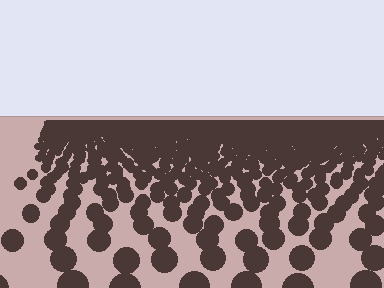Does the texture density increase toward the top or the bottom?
Density increases toward the top.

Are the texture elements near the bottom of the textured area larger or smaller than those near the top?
Larger. Near the bottom, elements are closer to the viewer and appear at a bigger on-screen size.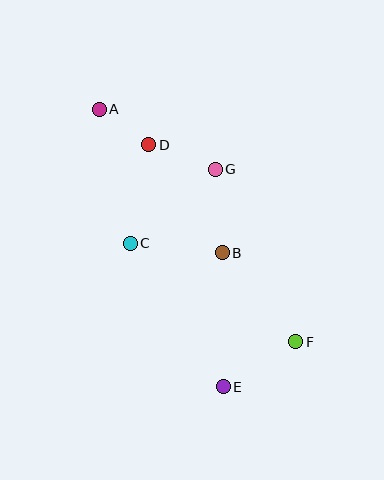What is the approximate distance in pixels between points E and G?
The distance between E and G is approximately 218 pixels.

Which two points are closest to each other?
Points A and D are closest to each other.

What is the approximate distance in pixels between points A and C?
The distance between A and C is approximately 138 pixels.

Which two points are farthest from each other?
Points A and F are farthest from each other.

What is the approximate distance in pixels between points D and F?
The distance between D and F is approximately 246 pixels.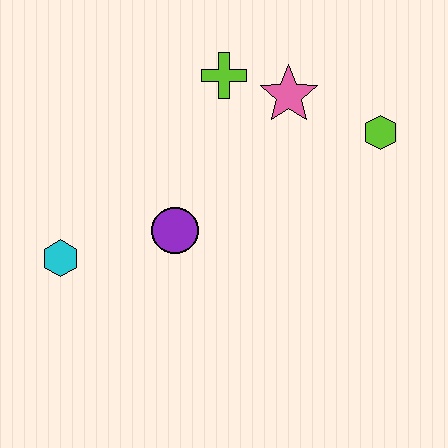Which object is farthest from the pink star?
The cyan hexagon is farthest from the pink star.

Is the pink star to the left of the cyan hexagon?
No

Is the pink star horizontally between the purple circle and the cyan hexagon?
No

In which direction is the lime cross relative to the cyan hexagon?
The lime cross is above the cyan hexagon.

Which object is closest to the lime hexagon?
The pink star is closest to the lime hexagon.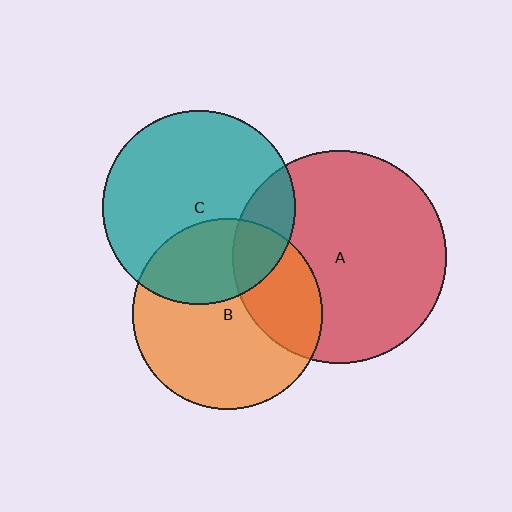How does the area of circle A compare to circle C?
Approximately 1.2 times.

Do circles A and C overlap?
Yes.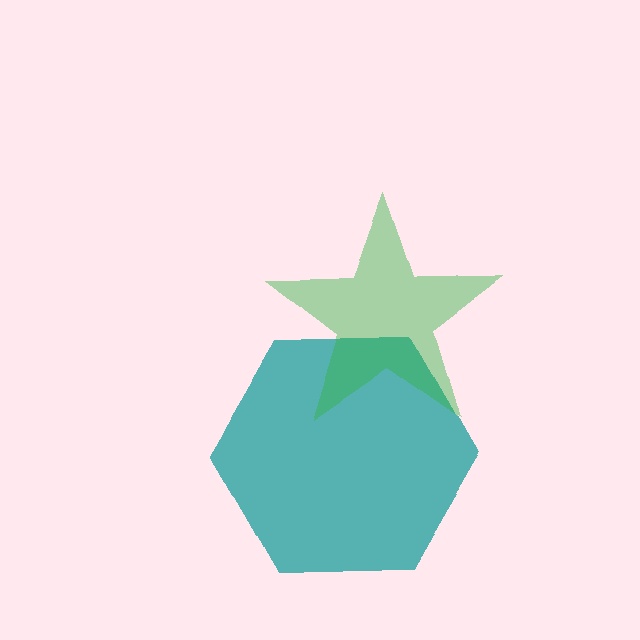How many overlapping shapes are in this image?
There are 2 overlapping shapes in the image.